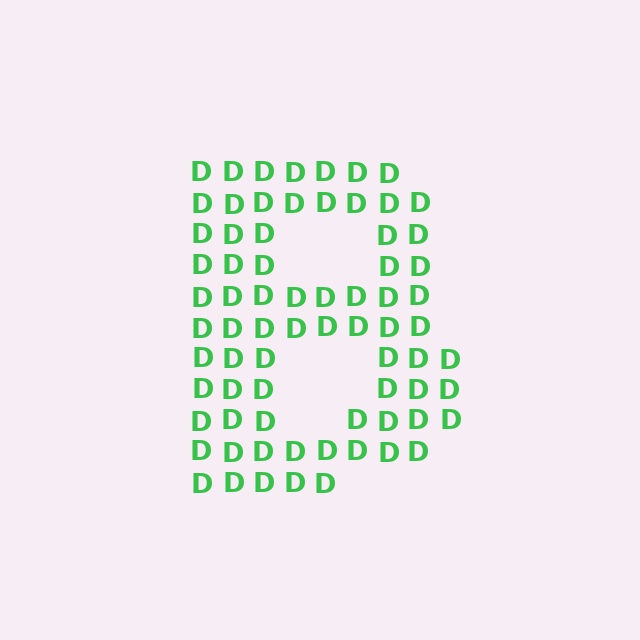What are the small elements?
The small elements are letter D's.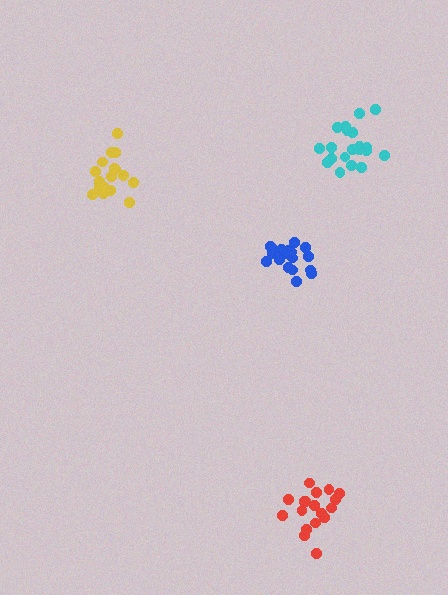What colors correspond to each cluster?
The clusters are colored: cyan, yellow, blue, red.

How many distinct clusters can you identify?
There are 4 distinct clusters.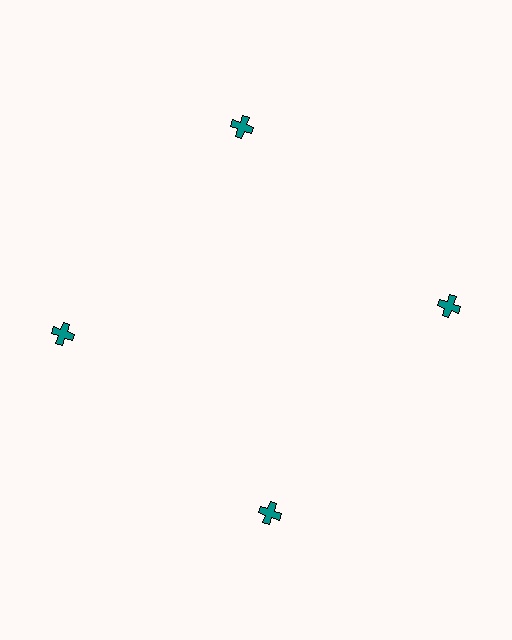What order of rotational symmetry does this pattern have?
This pattern has 4-fold rotational symmetry.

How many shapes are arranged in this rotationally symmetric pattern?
There are 4 shapes, arranged in 4 groups of 1.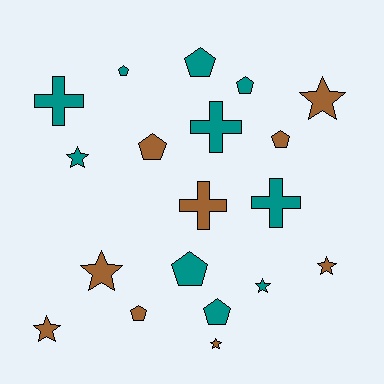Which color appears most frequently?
Teal, with 10 objects.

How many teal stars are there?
There are 2 teal stars.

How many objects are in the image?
There are 19 objects.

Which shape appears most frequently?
Pentagon, with 8 objects.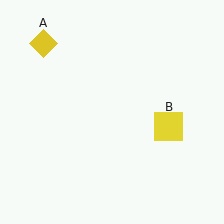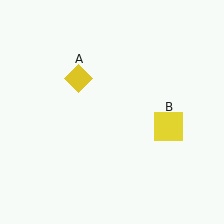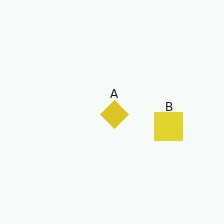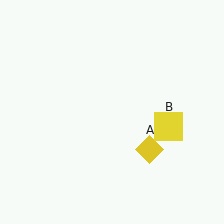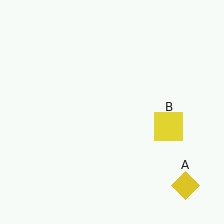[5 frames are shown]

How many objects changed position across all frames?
1 object changed position: yellow diamond (object A).